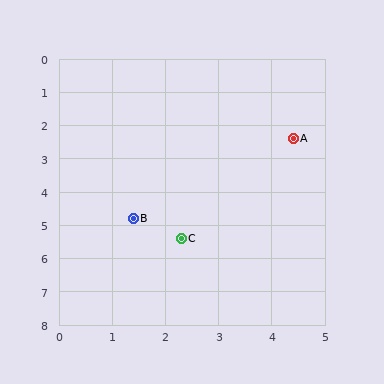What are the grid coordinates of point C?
Point C is at approximately (2.3, 5.4).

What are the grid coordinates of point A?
Point A is at approximately (4.4, 2.4).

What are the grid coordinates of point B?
Point B is at approximately (1.4, 4.8).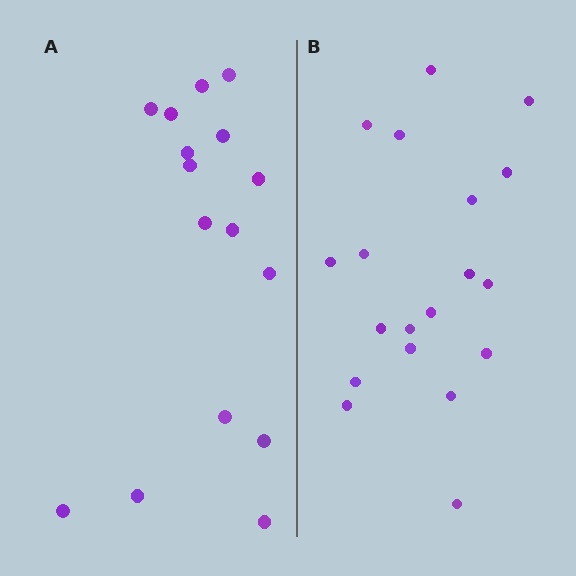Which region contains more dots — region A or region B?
Region B (the right region) has more dots.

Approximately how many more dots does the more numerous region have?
Region B has just a few more — roughly 2 or 3 more dots than region A.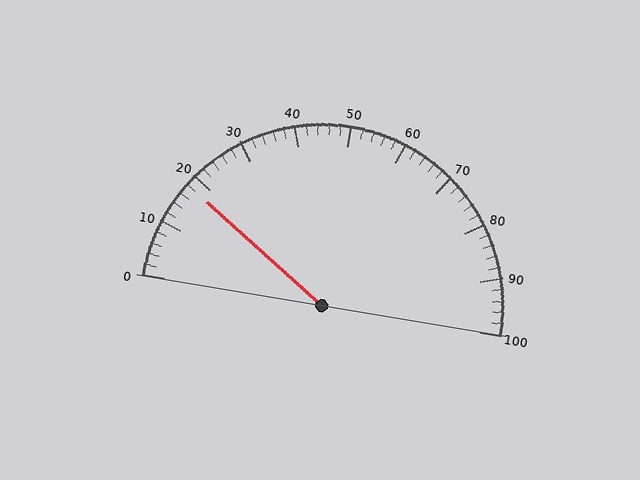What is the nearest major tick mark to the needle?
The nearest major tick mark is 20.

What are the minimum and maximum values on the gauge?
The gauge ranges from 0 to 100.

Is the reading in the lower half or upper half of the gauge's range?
The reading is in the lower half of the range (0 to 100).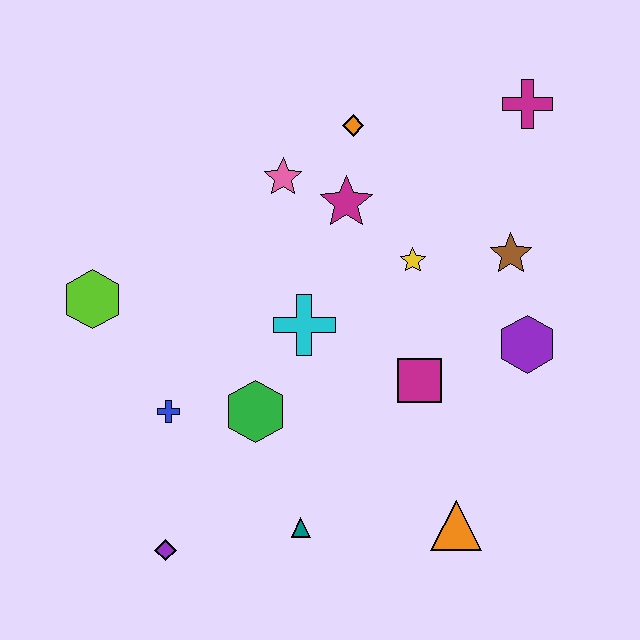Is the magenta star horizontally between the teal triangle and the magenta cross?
Yes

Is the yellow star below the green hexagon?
No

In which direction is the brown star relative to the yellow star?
The brown star is to the right of the yellow star.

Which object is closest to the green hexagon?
The blue cross is closest to the green hexagon.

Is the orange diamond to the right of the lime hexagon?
Yes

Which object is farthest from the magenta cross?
The purple diamond is farthest from the magenta cross.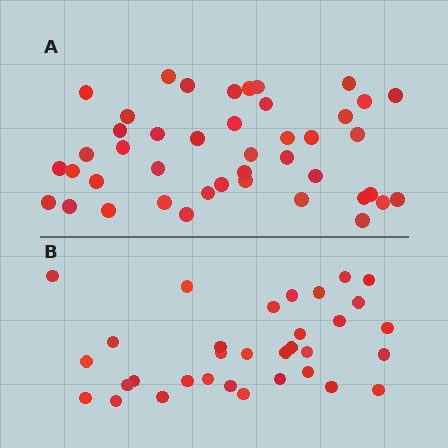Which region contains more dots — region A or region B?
Region A (the top region) has more dots.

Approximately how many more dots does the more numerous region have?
Region A has roughly 10 or so more dots than region B.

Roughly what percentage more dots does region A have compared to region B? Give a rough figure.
About 30% more.